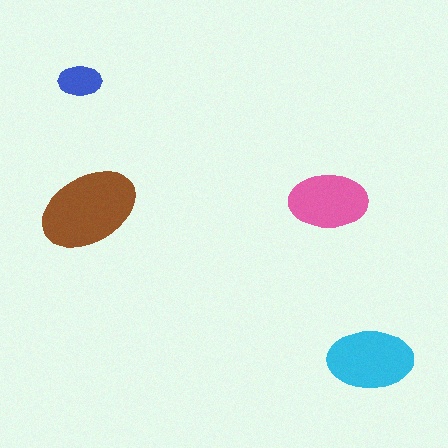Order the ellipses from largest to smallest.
the brown one, the cyan one, the pink one, the blue one.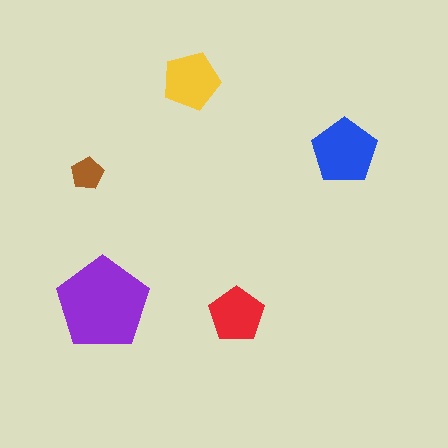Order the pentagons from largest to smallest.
the purple one, the blue one, the yellow one, the red one, the brown one.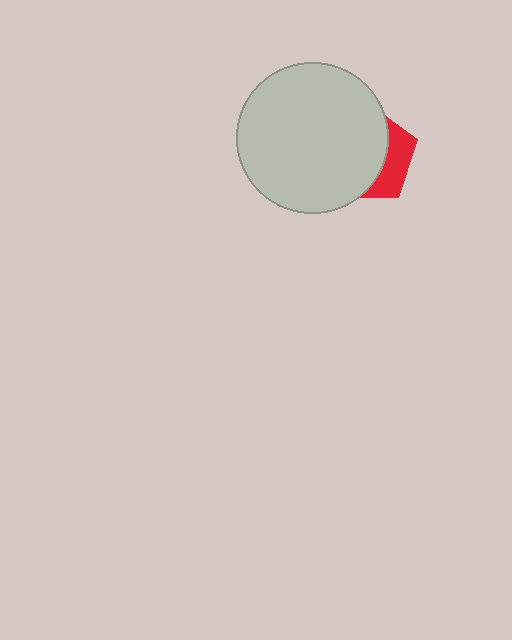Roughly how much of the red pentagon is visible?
A small part of it is visible (roughly 30%).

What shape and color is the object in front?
The object in front is a light gray circle.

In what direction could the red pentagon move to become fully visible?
The red pentagon could move right. That would shift it out from behind the light gray circle entirely.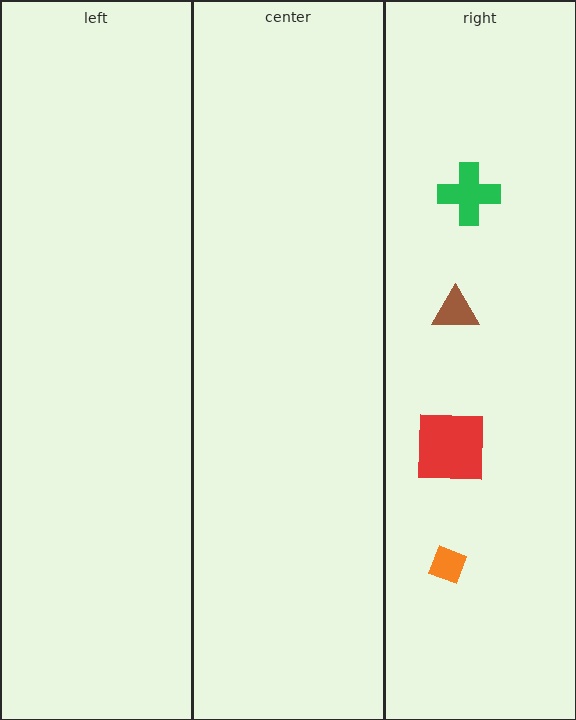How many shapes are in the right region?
4.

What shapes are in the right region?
The red square, the green cross, the brown triangle, the orange diamond.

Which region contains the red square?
The right region.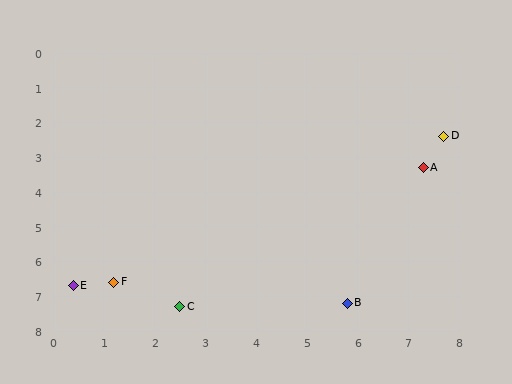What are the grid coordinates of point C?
Point C is at approximately (2.5, 7.3).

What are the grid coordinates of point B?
Point B is at approximately (5.8, 7.2).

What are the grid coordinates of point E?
Point E is at approximately (0.4, 6.7).